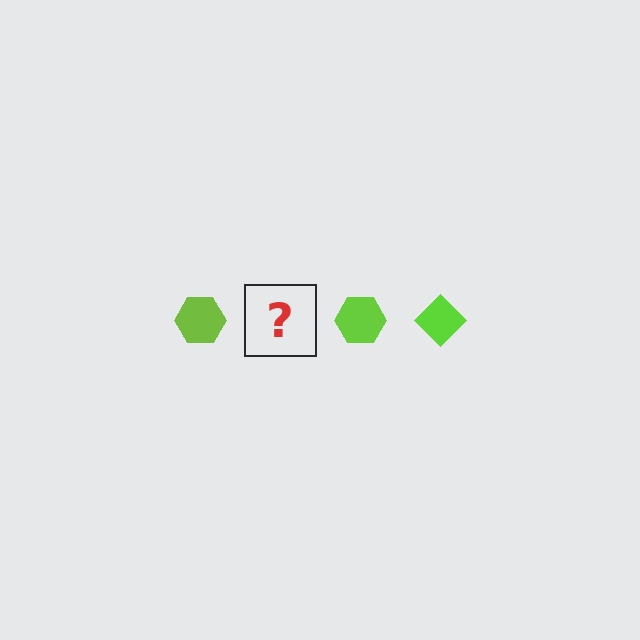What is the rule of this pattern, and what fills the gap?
The rule is that the pattern cycles through hexagon, diamond shapes in lime. The gap should be filled with a lime diamond.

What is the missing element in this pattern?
The missing element is a lime diamond.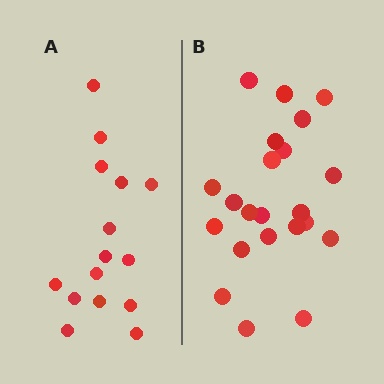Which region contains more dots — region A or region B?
Region B (the right region) has more dots.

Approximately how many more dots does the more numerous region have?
Region B has roughly 8 or so more dots than region A.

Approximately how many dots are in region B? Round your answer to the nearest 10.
About 20 dots. (The exact count is 22, which rounds to 20.)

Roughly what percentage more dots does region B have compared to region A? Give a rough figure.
About 45% more.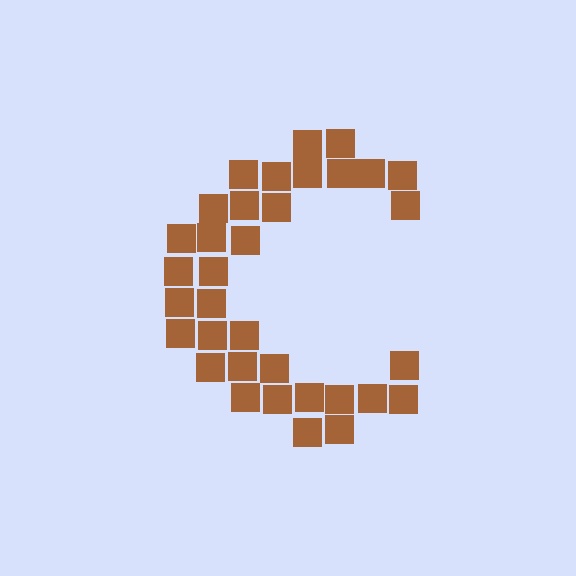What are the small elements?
The small elements are squares.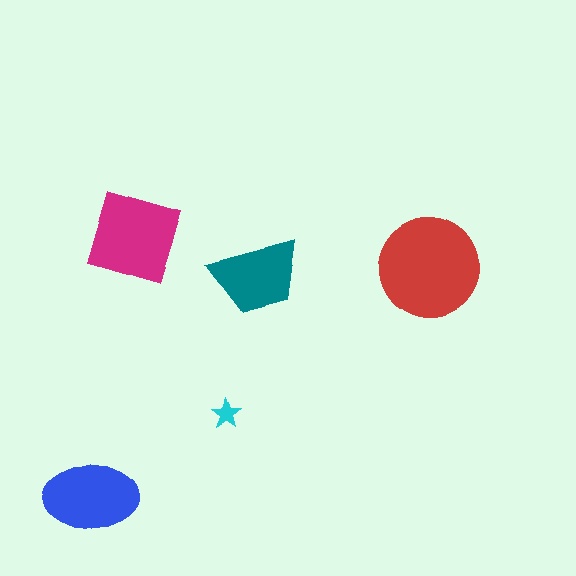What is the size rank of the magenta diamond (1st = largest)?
2nd.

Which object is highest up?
The magenta diamond is topmost.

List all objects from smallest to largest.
The cyan star, the teal trapezoid, the blue ellipse, the magenta diamond, the red circle.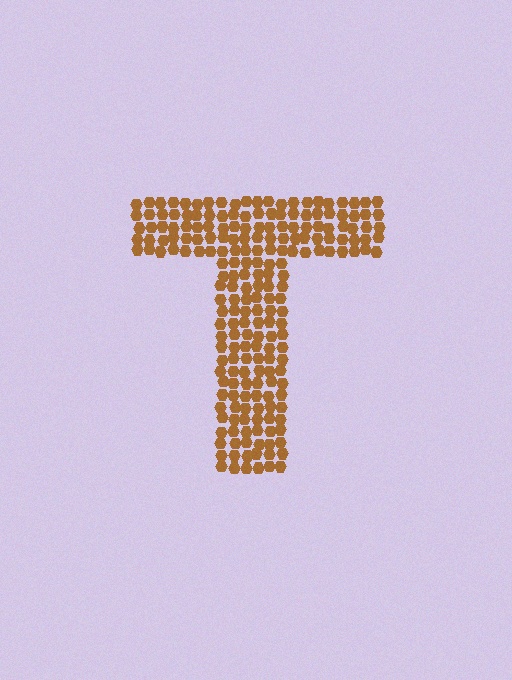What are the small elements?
The small elements are hexagons.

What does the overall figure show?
The overall figure shows the letter T.